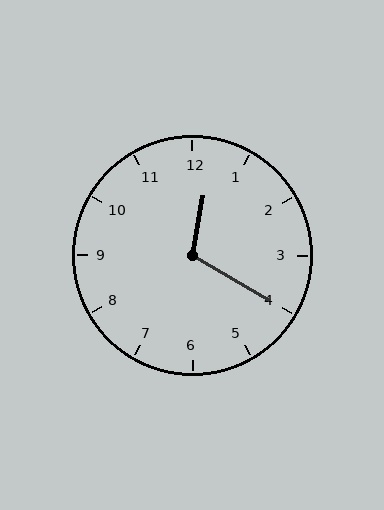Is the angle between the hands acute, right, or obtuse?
It is obtuse.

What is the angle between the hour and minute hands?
Approximately 110 degrees.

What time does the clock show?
12:20.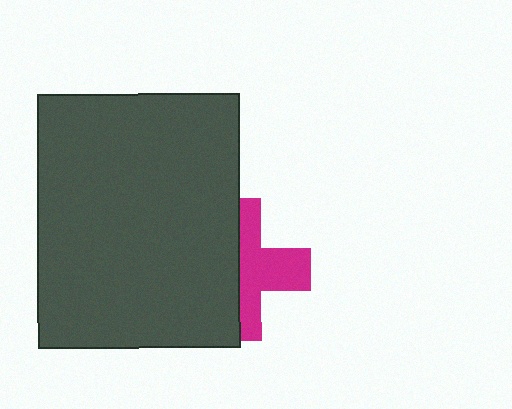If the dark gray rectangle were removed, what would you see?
You would see the complete magenta cross.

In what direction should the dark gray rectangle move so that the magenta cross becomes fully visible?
The dark gray rectangle should move left. That is the shortest direction to clear the overlap and leave the magenta cross fully visible.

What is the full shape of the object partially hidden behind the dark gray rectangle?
The partially hidden object is a magenta cross.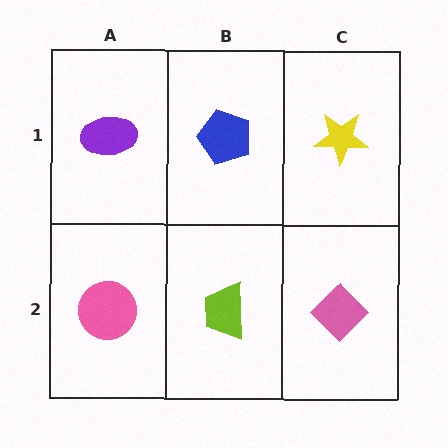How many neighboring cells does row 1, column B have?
3.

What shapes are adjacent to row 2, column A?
A purple ellipse (row 1, column A), a lime trapezoid (row 2, column B).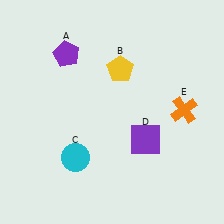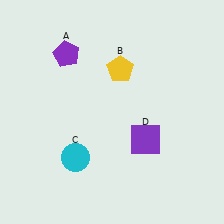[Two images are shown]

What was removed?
The orange cross (E) was removed in Image 2.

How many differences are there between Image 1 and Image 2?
There is 1 difference between the two images.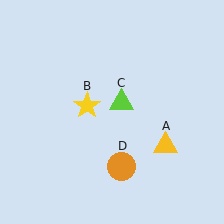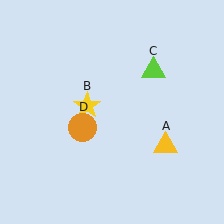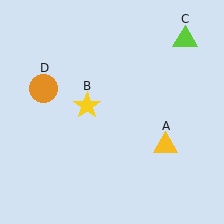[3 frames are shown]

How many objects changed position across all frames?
2 objects changed position: lime triangle (object C), orange circle (object D).